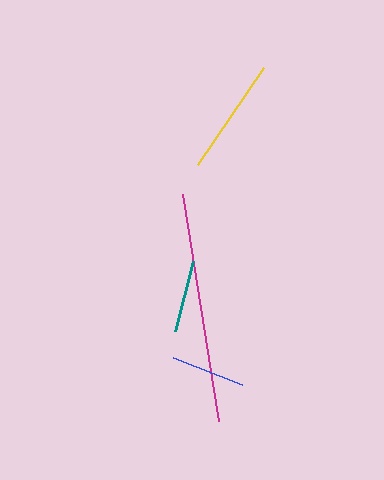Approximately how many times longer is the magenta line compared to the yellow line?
The magenta line is approximately 2.0 times the length of the yellow line.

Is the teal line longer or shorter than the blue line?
The blue line is longer than the teal line.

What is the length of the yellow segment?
The yellow segment is approximately 118 pixels long.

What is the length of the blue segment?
The blue segment is approximately 74 pixels long.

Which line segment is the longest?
The magenta line is the longest at approximately 230 pixels.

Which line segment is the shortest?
The teal line is the shortest at approximately 73 pixels.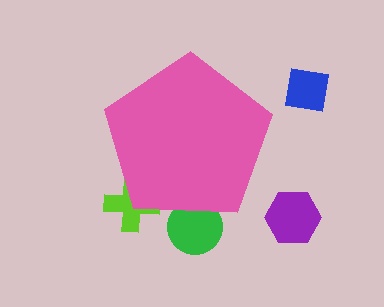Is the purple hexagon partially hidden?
No, the purple hexagon is fully visible.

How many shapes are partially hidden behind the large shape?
2 shapes are partially hidden.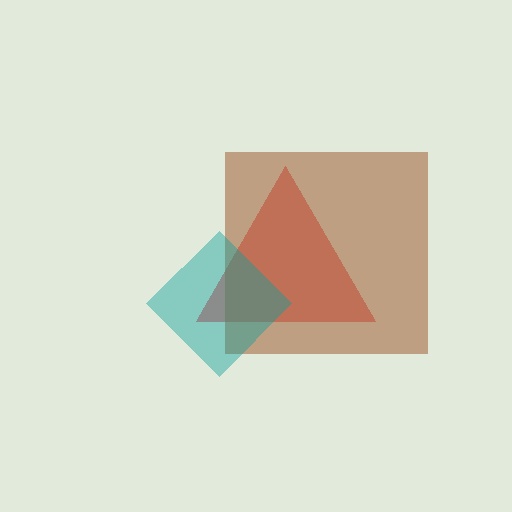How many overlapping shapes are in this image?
There are 3 overlapping shapes in the image.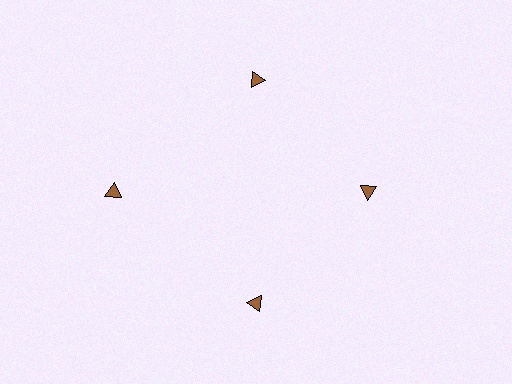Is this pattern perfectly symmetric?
No. The 4 brown triangles are arranged in a ring, but one element near the 9 o'clock position is pushed outward from the center, breaking the 4-fold rotational symmetry.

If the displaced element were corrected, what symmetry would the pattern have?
It would have 4-fold rotational symmetry — the pattern would map onto itself every 90 degrees.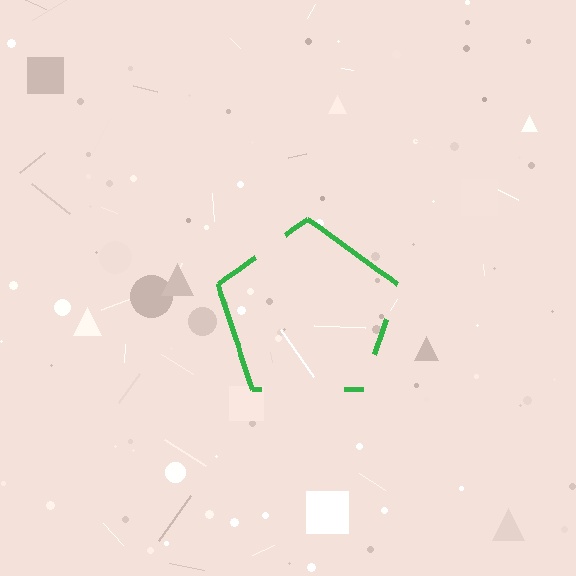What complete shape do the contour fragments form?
The contour fragments form a pentagon.